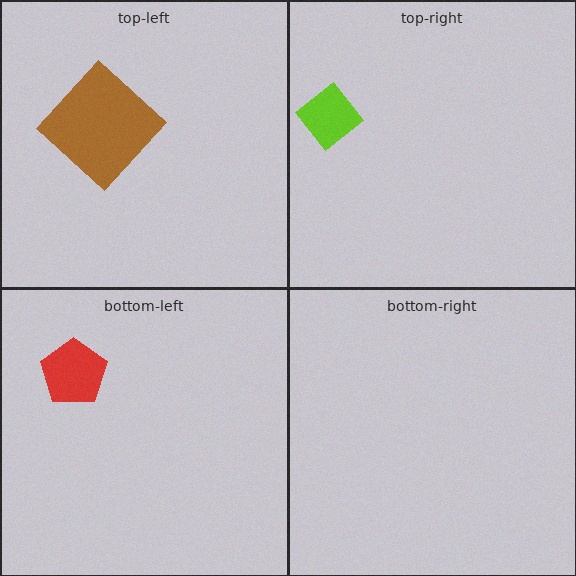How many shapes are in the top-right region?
1.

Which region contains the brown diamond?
The top-left region.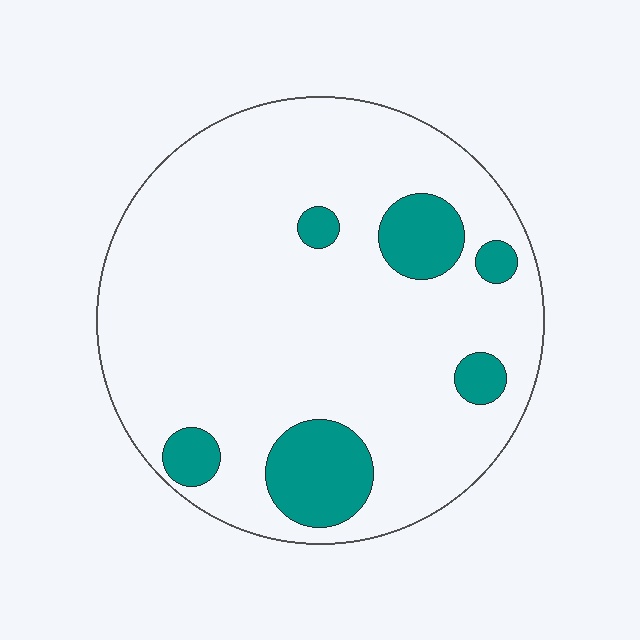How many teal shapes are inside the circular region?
6.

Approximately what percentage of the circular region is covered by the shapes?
Approximately 15%.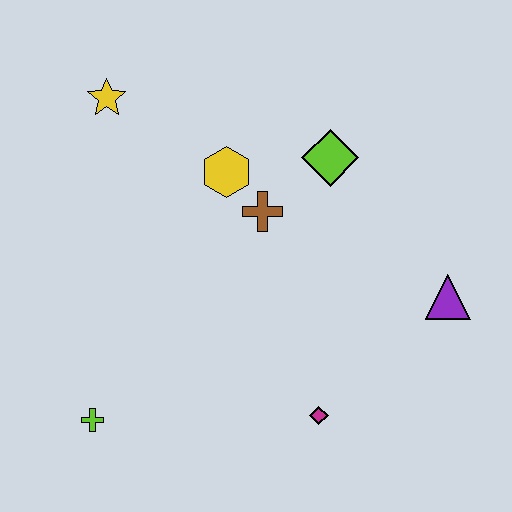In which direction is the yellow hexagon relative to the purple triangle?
The yellow hexagon is to the left of the purple triangle.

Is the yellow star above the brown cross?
Yes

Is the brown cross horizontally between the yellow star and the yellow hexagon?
No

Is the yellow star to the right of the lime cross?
Yes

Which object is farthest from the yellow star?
The purple triangle is farthest from the yellow star.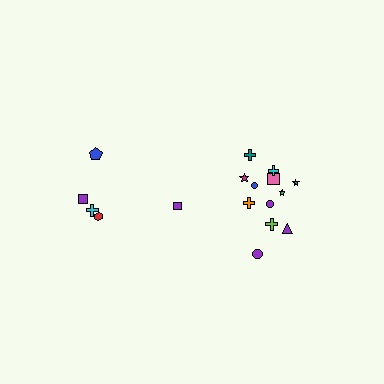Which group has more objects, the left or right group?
The right group.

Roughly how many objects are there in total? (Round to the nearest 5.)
Roughly 15 objects in total.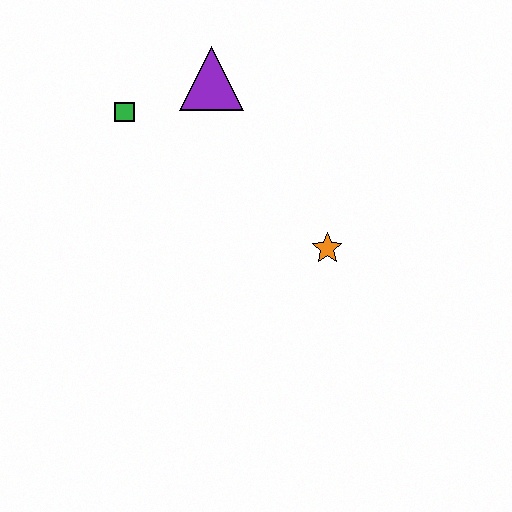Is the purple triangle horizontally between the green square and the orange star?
Yes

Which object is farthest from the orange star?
The green square is farthest from the orange star.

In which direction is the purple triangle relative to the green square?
The purple triangle is to the right of the green square.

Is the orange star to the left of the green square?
No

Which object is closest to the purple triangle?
The green square is closest to the purple triangle.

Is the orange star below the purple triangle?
Yes